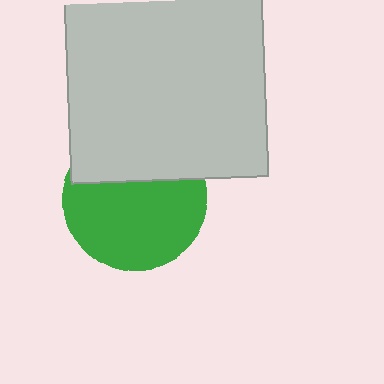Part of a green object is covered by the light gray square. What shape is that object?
It is a circle.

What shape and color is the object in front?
The object in front is a light gray square.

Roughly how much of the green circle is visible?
Most of it is visible (roughly 65%).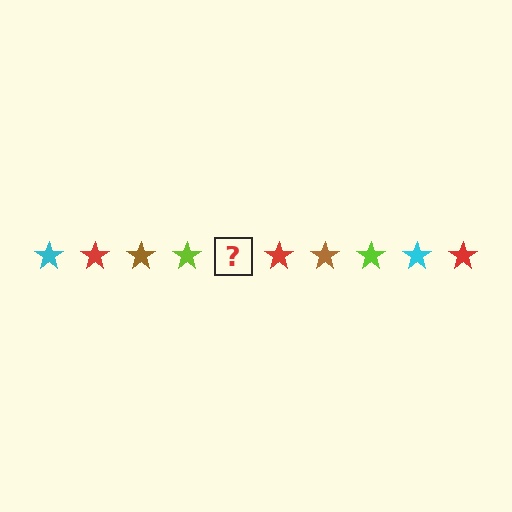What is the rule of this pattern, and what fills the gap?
The rule is that the pattern cycles through cyan, red, brown, lime stars. The gap should be filled with a cyan star.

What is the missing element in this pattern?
The missing element is a cyan star.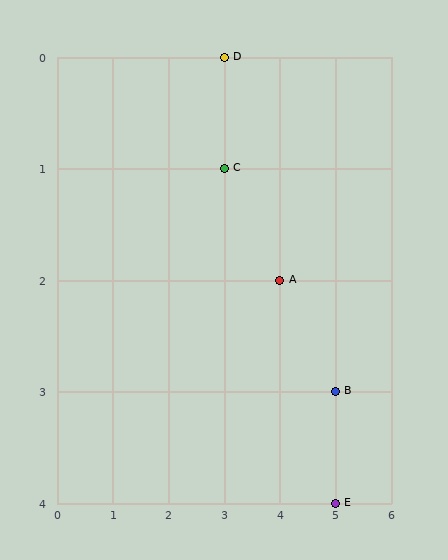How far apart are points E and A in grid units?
Points E and A are 1 column and 2 rows apart (about 2.2 grid units diagonally).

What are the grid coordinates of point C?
Point C is at grid coordinates (3, 1).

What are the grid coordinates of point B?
Point B is at grid coordinates (5, 3).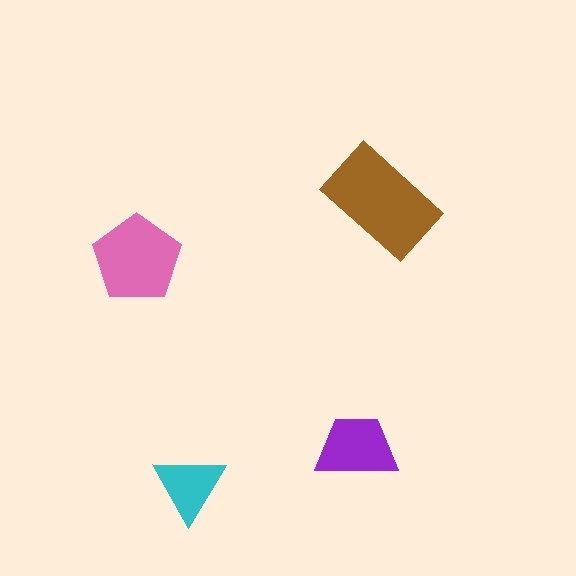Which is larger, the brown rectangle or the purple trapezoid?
The brown rectangle.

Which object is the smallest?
The cyan triangle.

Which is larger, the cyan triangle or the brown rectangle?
The brown rectangle.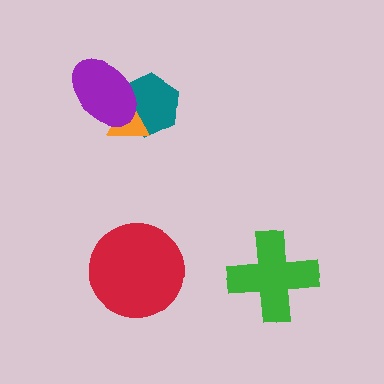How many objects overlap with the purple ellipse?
2 objects overlap with the purple ellipse.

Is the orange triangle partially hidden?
Yes, it is partially covered by another shape.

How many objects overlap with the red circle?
0 objects overlap with the red circle.